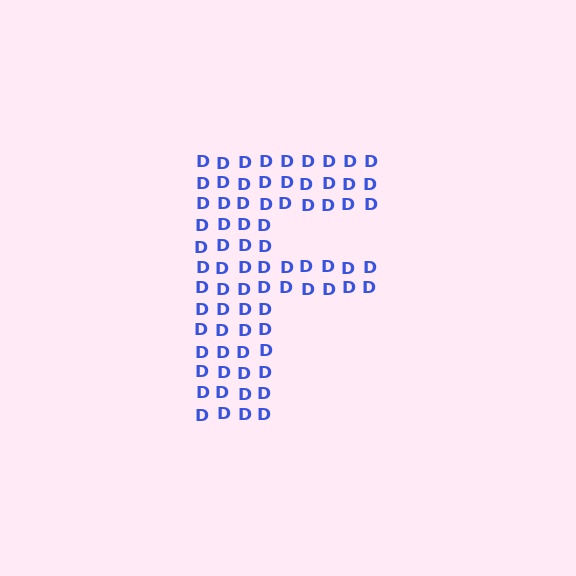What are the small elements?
The small elements are letter D's.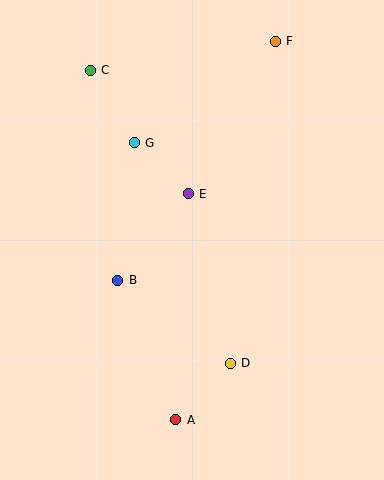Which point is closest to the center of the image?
Point E at (188, 194) is closest to the center.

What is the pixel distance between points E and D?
The distance between E and D is 175 pixels.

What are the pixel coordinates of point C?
Point C is at (90, 70).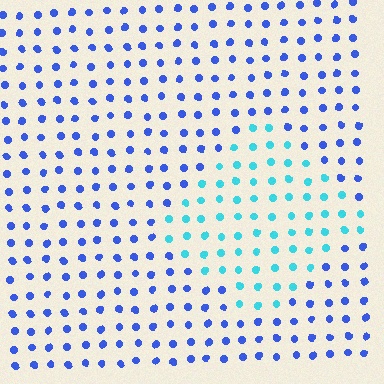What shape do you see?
I see a diamond.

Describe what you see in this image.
The image is filled with small blue elements in a uniform arrangement. A diamond-shaped region is visible where the elements are tinted to a slightly different hue, forming a subtle color boundary.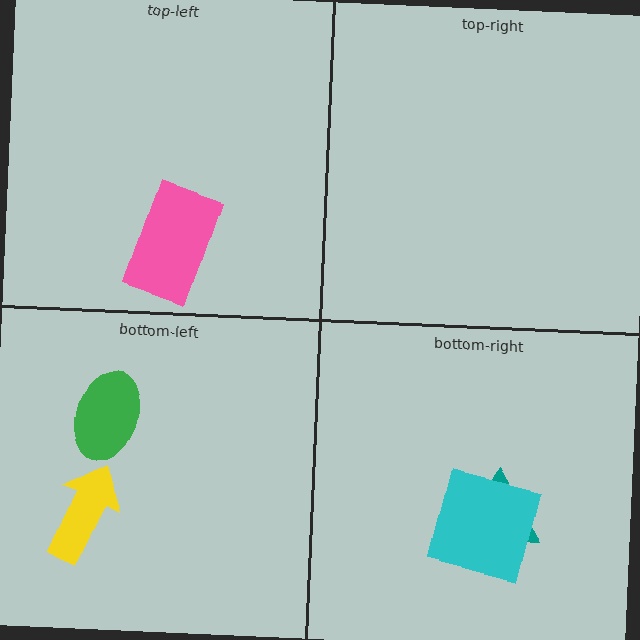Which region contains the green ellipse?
The bottom-left region.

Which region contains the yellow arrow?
The bottom-left region.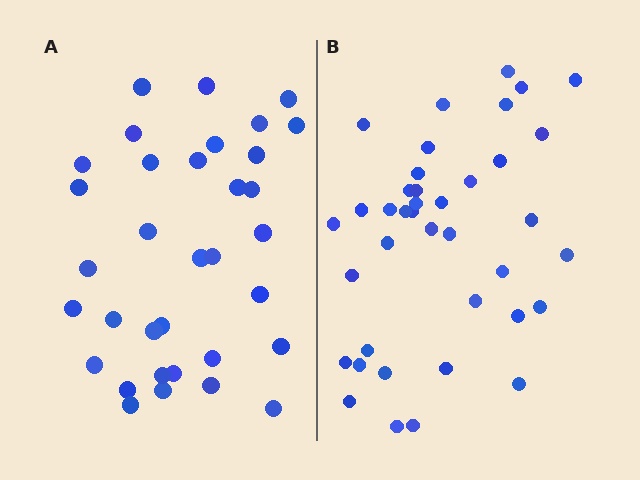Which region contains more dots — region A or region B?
Region B (the right region) has more dots.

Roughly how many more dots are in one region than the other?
Region B has about 5 more dots than region A.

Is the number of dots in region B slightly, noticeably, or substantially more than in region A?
Region B has only slightly more — the two regions are fairly close. The ratio is roughly 1.1 to 1.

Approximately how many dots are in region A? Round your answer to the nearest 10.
About 30 dots. (The exact count is 34, which rounds to 30.)